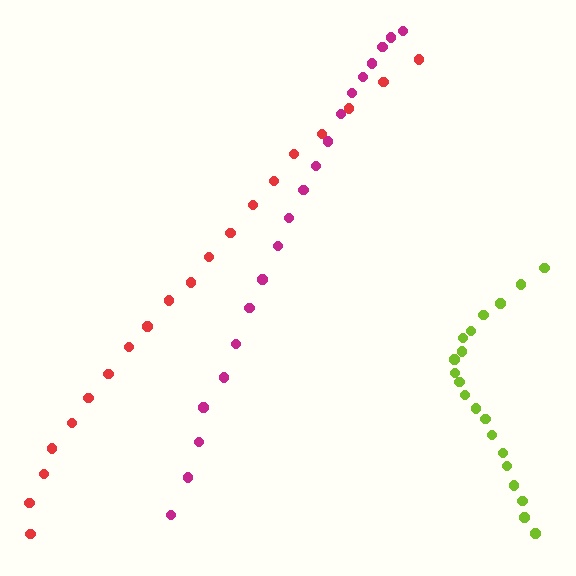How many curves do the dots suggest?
There are 3 distinct paths.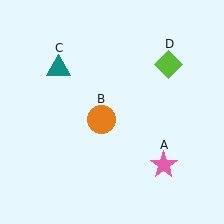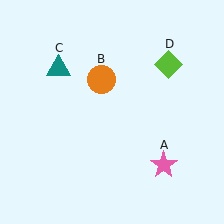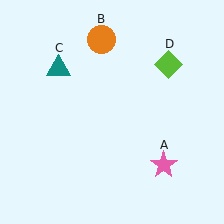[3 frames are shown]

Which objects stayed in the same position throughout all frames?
Pink star (object A) and teal triangle (object C) and lime diamond (object D) remained stationary.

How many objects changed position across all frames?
1 object changed position: orange circle (object B).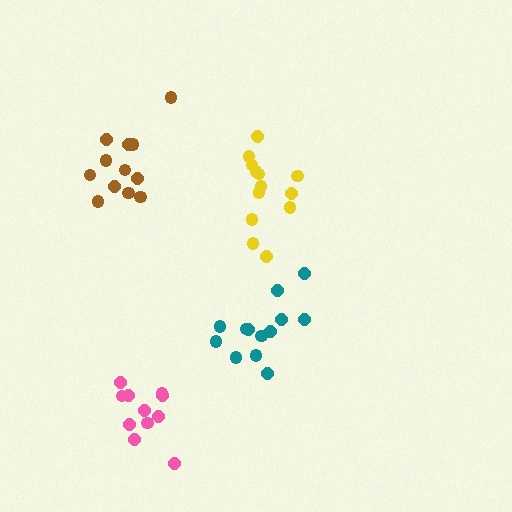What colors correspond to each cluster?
The clusters are colored: yellow, teal, brown, pink.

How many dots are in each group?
Group 1: 13 dots, Group 2: 13 dots, Group 3: 12 dots, Group 4: 11 dots (49 total).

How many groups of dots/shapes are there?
There are 4 groups.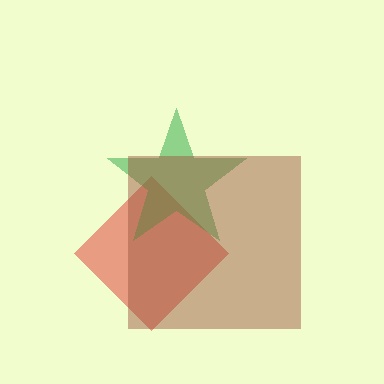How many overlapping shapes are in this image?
There are 3 overlapping shapes in the image.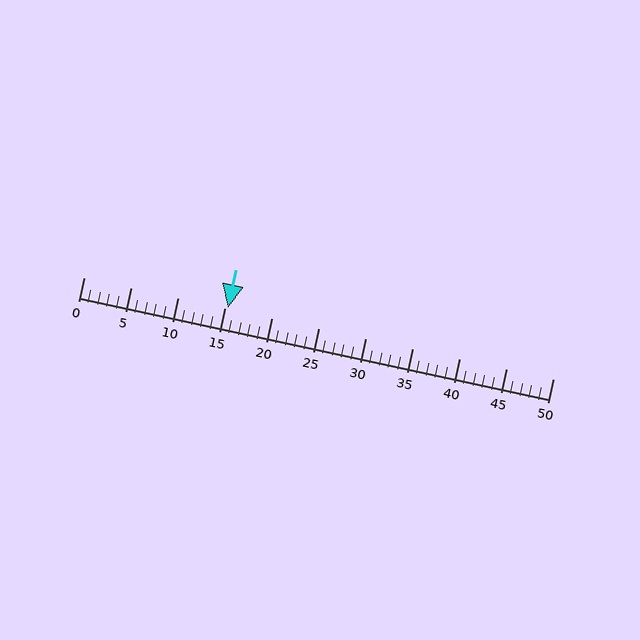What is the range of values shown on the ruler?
The ruler shows values from 0 to 50.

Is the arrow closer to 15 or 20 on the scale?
The arrow is closer to 15.